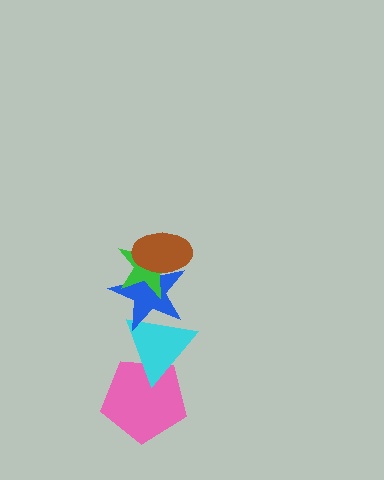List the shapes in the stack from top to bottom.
From top to bottom: the brown ellipse, the green star, the blue star, the cyan triangle, the pink pentagon.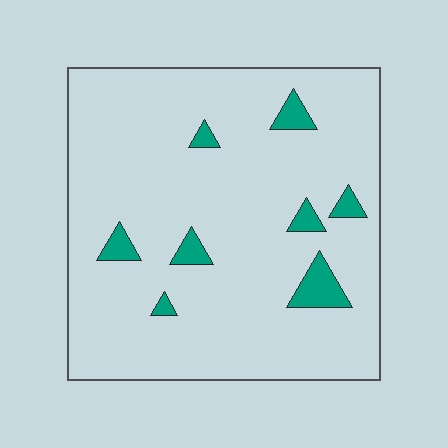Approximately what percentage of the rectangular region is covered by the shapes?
Approximately 5%.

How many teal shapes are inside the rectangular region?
8.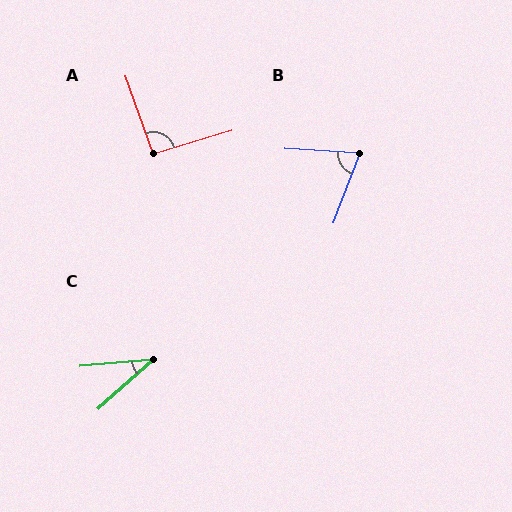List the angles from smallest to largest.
C (36°), B (72°), A (93°).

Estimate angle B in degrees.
Approximately 72 degrees.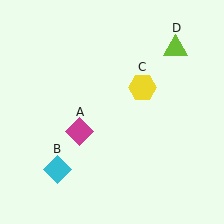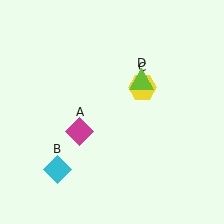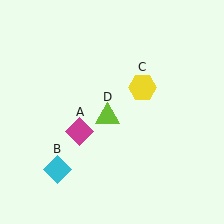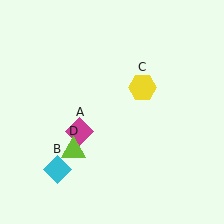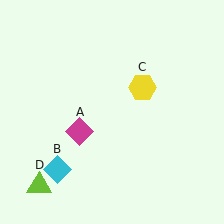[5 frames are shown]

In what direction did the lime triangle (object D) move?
The lime triangle (object D) moved down and to the left.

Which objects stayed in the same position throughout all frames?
Magenta diamond (object A) and cyan diamond (object B) and yellow hexagon (object C) remained stationary.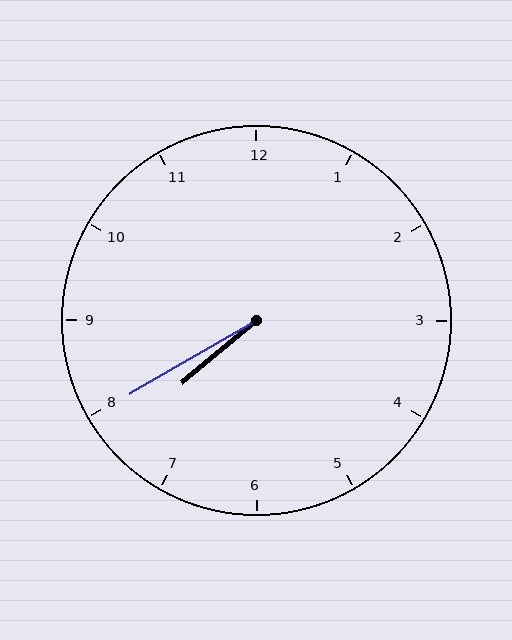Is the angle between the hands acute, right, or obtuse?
It is acute.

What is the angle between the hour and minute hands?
Approximately 10 degrees.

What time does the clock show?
7:40.